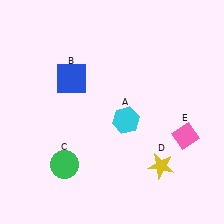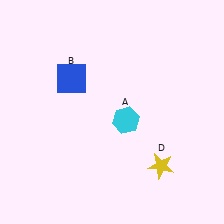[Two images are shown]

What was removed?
The green circle (C), the pink diamond (E) were removed in Image 2.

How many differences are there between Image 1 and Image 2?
There are 2 differences between the two images.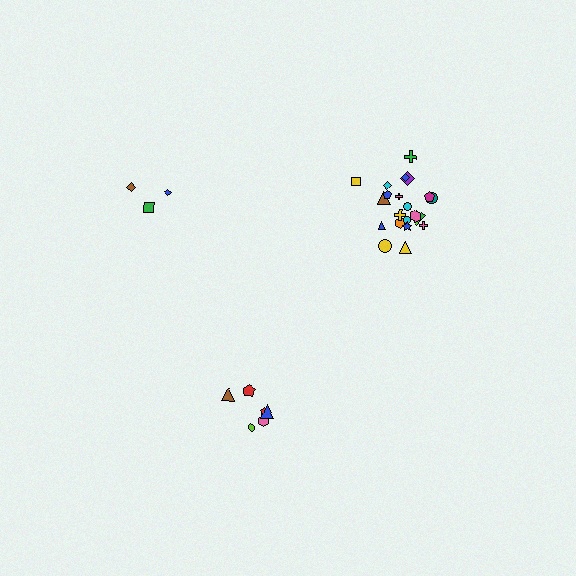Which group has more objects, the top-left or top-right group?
The top-right group.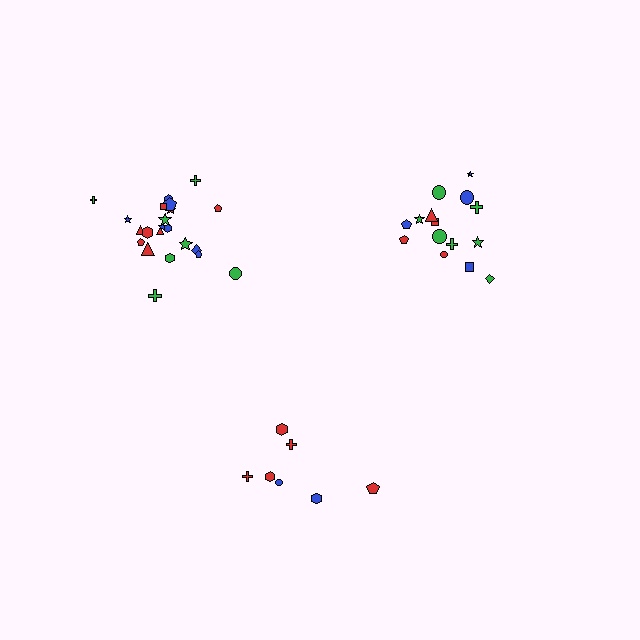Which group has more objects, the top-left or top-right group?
The top-left group.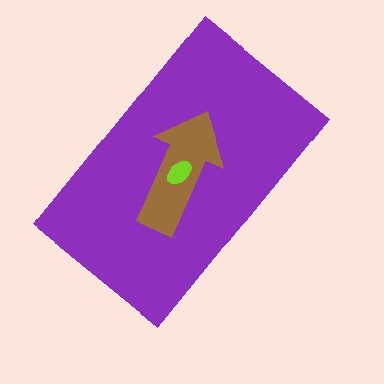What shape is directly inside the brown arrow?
The lime ellipse.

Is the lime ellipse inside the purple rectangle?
Yes.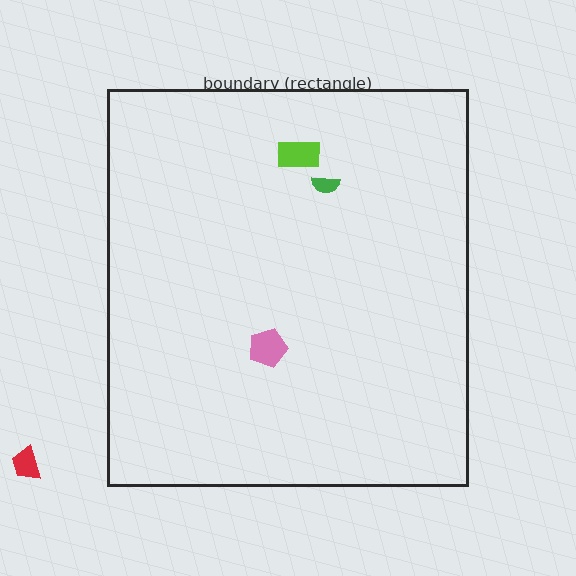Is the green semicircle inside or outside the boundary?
Inside.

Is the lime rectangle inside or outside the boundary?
Inside.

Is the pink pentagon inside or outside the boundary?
Inside.